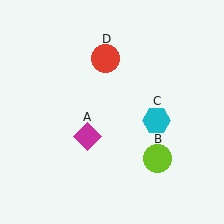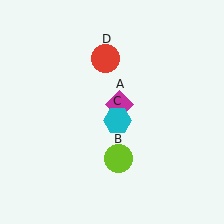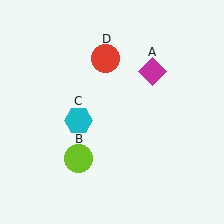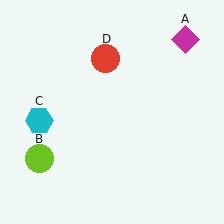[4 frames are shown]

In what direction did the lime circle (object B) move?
The lime circle (object B) moved left.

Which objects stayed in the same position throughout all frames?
Red circle (object D) remained stationary.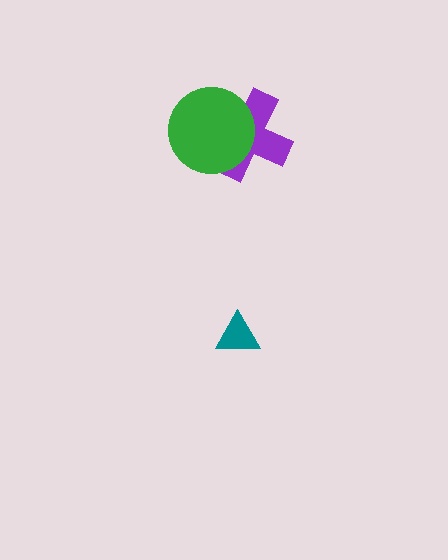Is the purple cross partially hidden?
Yes, it is partially covered by another shape.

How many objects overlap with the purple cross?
1 object overlaps with the purple cross.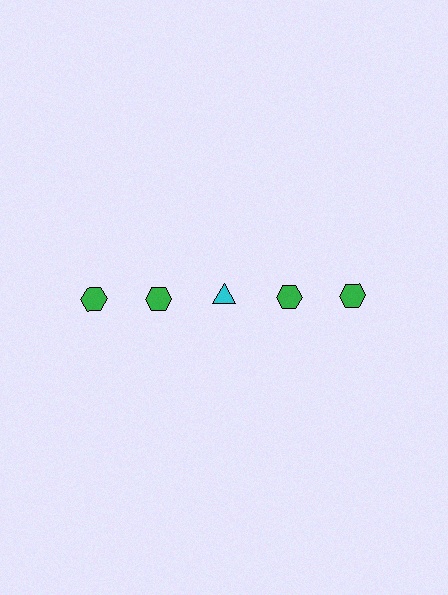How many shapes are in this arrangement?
There are 5 shapes arranged in a grid pattern.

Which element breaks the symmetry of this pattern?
The cyan triangle in the top row, center column breaks the symmetry. All other shapes are green hexagons.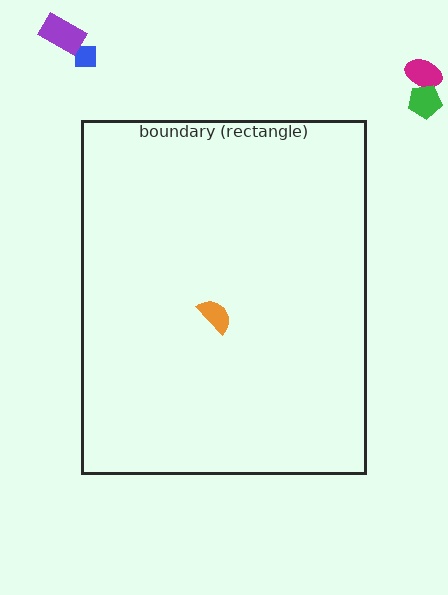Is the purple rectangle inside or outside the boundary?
Outside.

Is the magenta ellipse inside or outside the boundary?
Outside.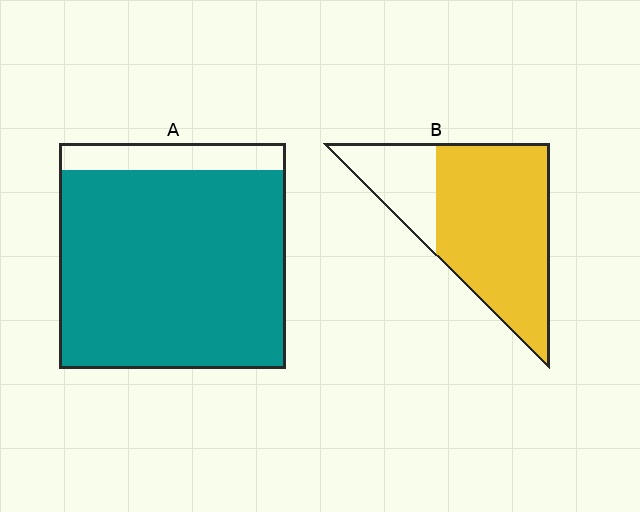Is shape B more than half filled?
Yes.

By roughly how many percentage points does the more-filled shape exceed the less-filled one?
By roughly 15 percentage points (A over B).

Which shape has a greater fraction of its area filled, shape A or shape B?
Shape A.